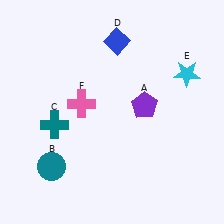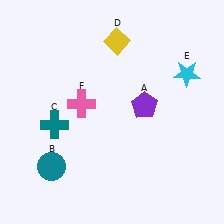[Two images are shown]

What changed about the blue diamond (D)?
In Image 1, D is blue. In Image 2, it changed to yellow.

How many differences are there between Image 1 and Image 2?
There is 1 difference between the two images.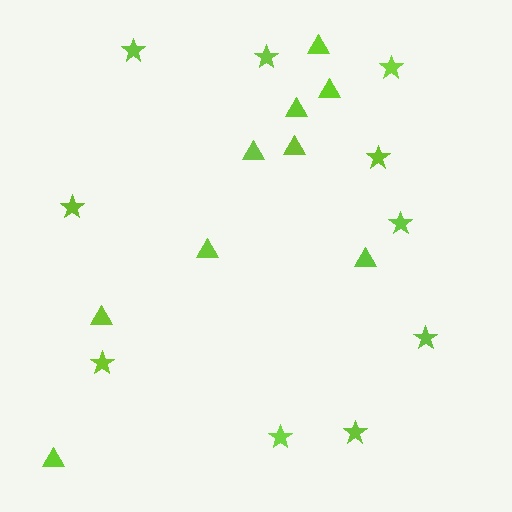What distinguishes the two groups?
There are 2 groups: one group of stars (10) and one group of triangles (9).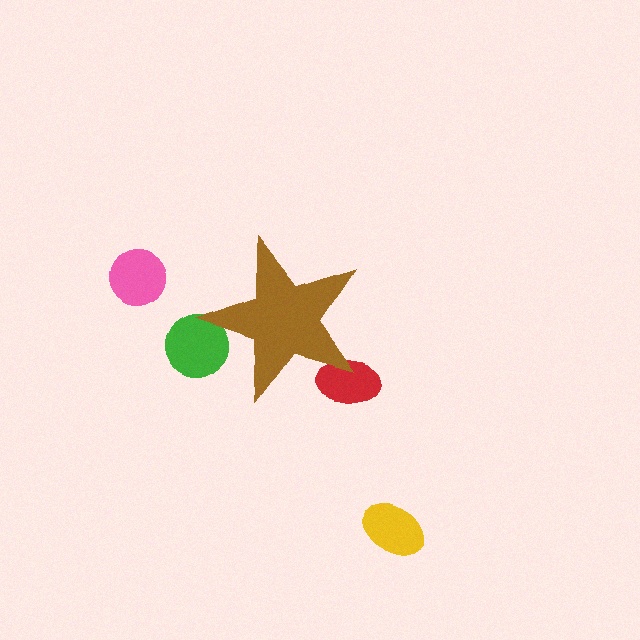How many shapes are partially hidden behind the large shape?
2 shapes are partially hidden.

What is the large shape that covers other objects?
A brown star.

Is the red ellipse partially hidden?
Yes, the red ellipse is partially hidden behind the brown star.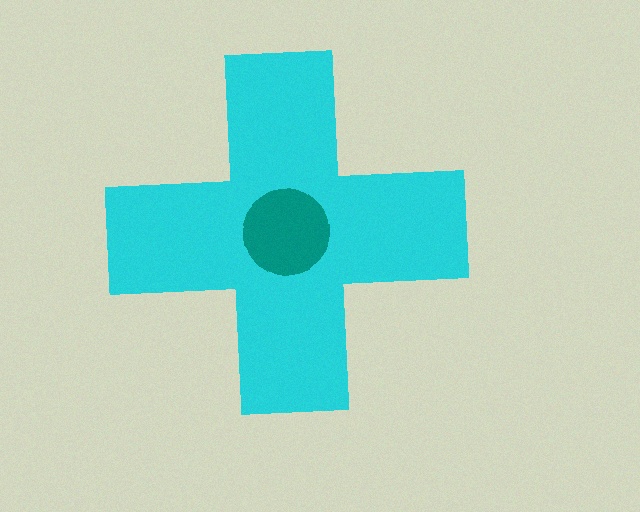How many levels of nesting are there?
2.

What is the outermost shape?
The cyan cross.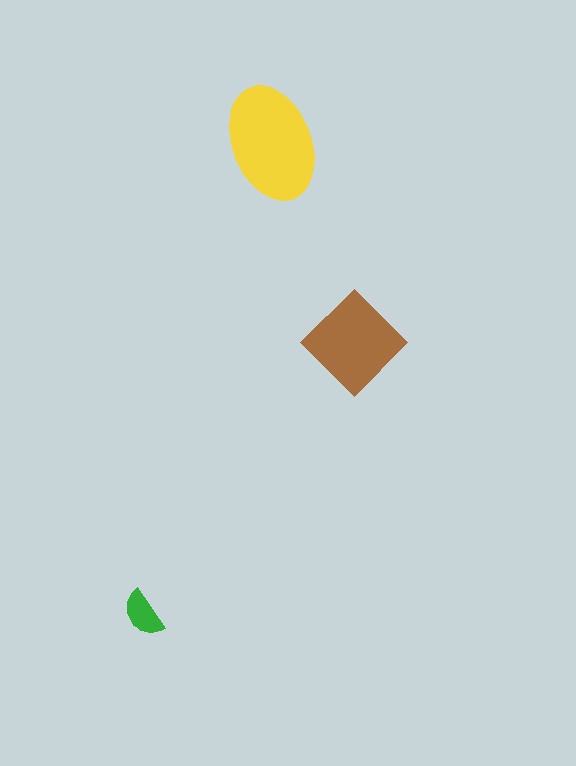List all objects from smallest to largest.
The green semicircle, the brown diamond, the yellow ellipse.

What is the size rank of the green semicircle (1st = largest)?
3rd.